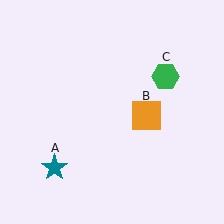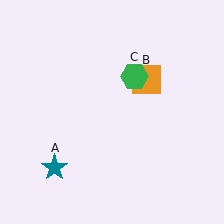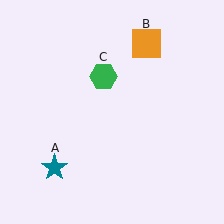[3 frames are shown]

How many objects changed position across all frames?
2 objects changed position: orange square (object B), green hexagon (object C).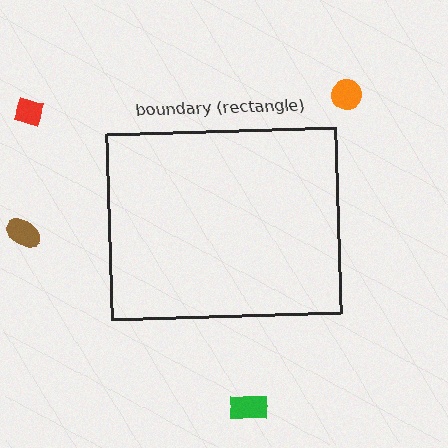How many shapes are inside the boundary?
0 inside, 4 outside.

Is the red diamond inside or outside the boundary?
Outside.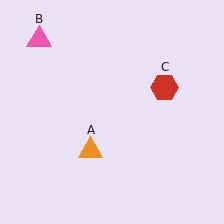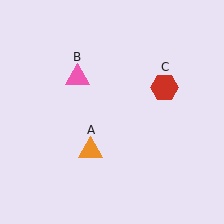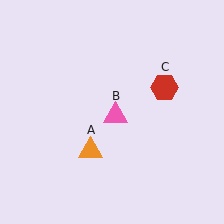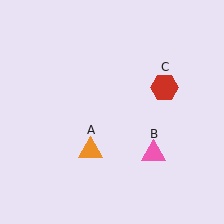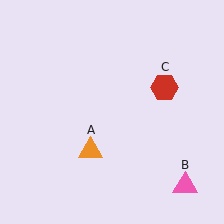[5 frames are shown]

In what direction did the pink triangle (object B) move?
The pink triangle (object B) moved down and to the right.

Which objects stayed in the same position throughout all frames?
Orange triangle (object A) and red hexagon (object C) remained stationary.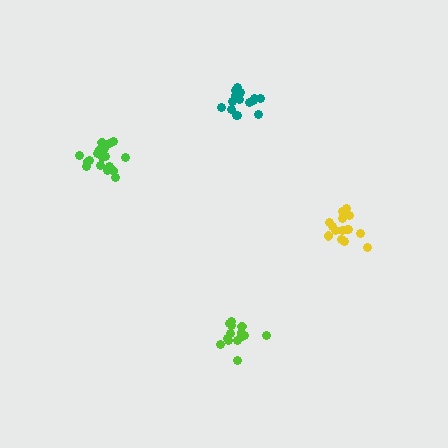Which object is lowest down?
The lime cluster is bottommost.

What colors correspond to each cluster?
The clusters are colored: green, lime, yellow, teal.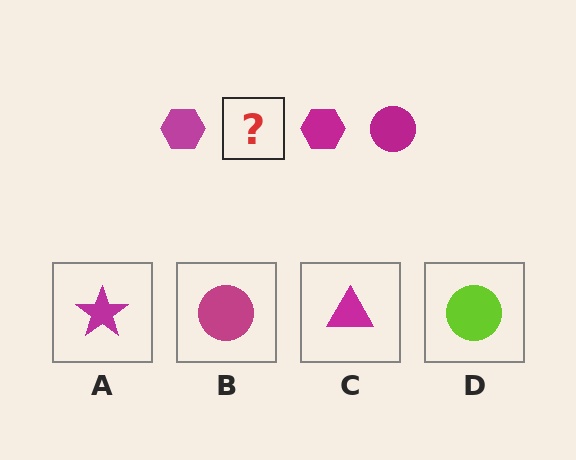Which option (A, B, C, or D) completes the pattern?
B.